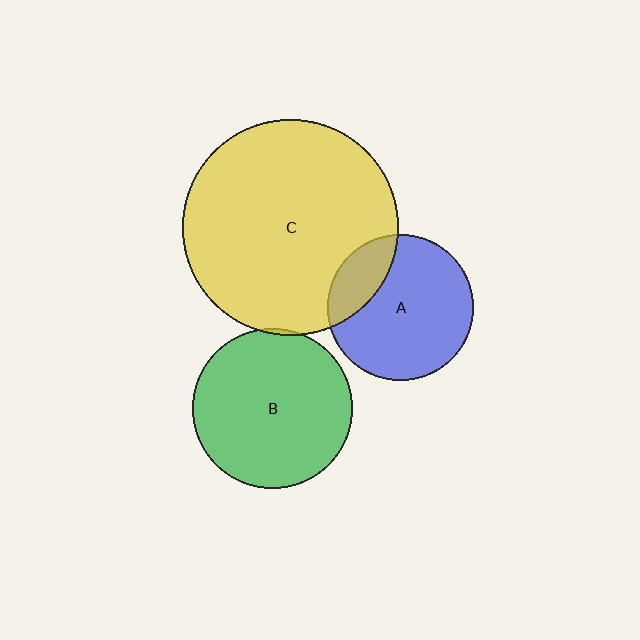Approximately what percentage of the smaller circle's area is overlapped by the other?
Approximately 5%.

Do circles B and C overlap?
Yes.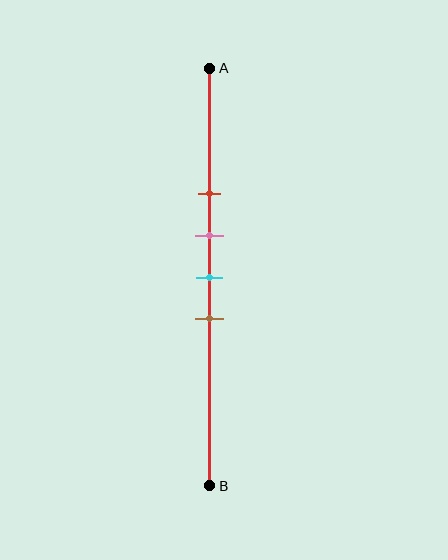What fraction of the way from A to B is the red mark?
The red mark is approximately 30% (0.3) of the way from A to B.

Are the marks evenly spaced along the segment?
Yes, the marks are approximately evenly spaced.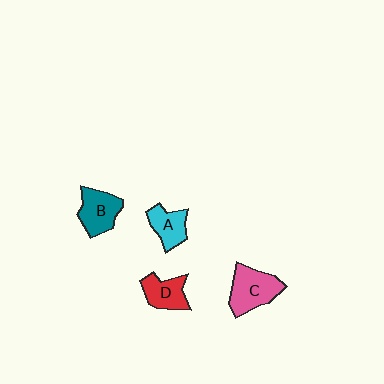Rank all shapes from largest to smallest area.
From largest to smallest: C (pink), B (teal), D (red), A (cyan).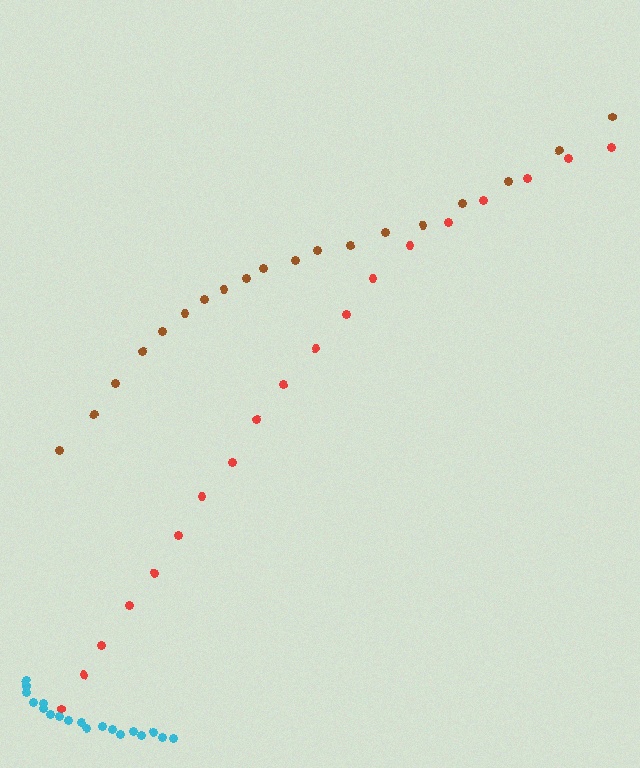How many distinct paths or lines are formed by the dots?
There are 3 distinct paths.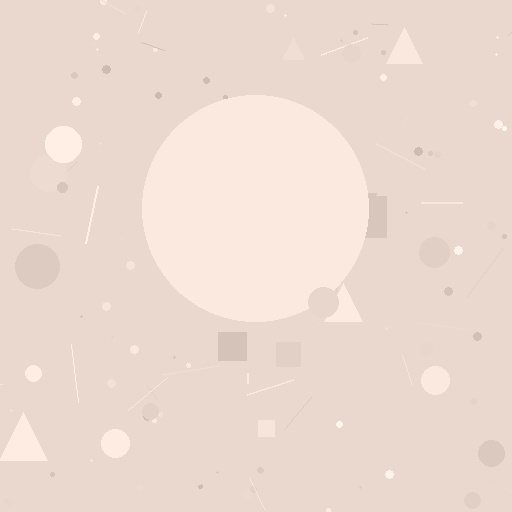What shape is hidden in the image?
A circle is hidden in the image.